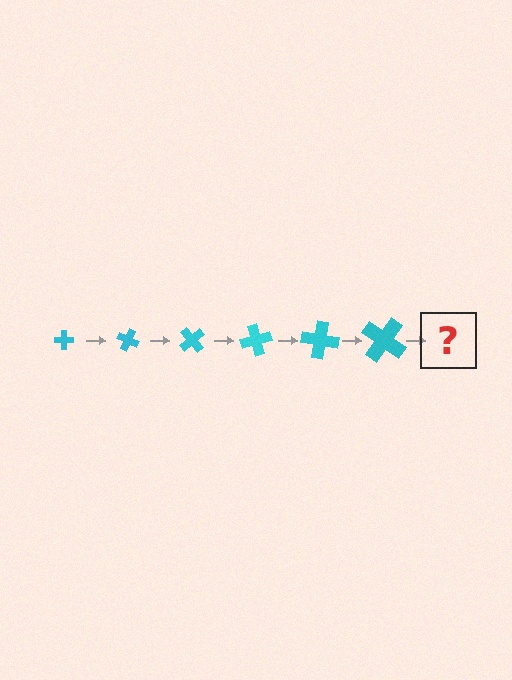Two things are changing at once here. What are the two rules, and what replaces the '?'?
The two rules are that the cross grows larger each step and it rotates 25 degrees each step. The '?' should be a cross, larger than the previous one and rotated 150 degrees from the start.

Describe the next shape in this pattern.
It should be a cross, larger than the previous one and rotated 150 degrees from the start.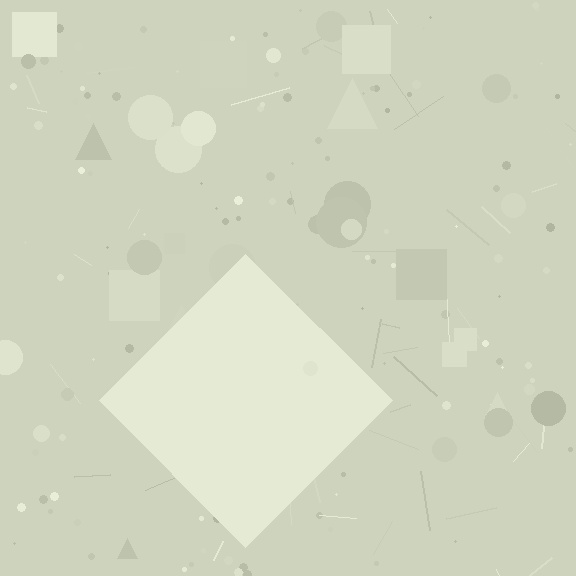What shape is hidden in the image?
A diamond is hidden in the image.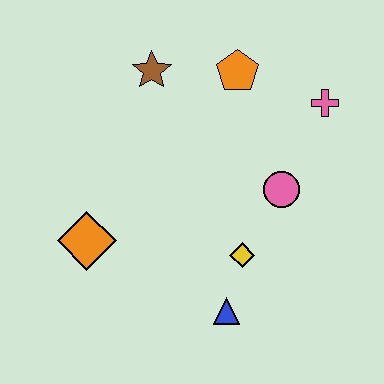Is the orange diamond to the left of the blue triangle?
Yes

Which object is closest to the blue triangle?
The yellow diamond is closest to the blue triangle.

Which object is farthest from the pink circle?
The orange diamond is farthest from the pink circle.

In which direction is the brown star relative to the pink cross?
The brown star is to the left of the pink cross.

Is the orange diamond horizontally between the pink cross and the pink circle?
No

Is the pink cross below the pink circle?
No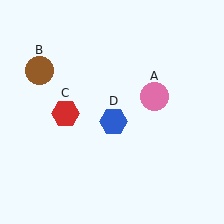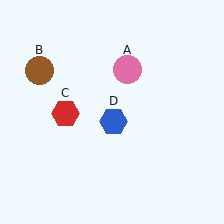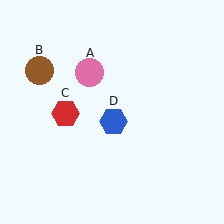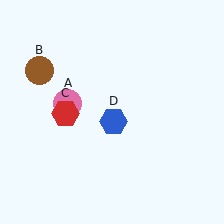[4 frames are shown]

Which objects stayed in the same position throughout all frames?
Brown circle (object B) and red hexagon (object C) and blue hexagon (object D) remained stationary.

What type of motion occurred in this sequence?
The pink circle (object A) rotated counterclockwise around the center of the scene.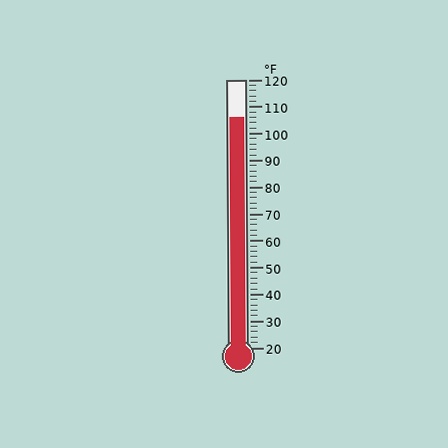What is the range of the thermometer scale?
The thermometer scale ranges from 20°F to 120°F.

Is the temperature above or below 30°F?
The temperature is above 30°F.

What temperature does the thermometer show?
The thermometer shows approximately 106°F.